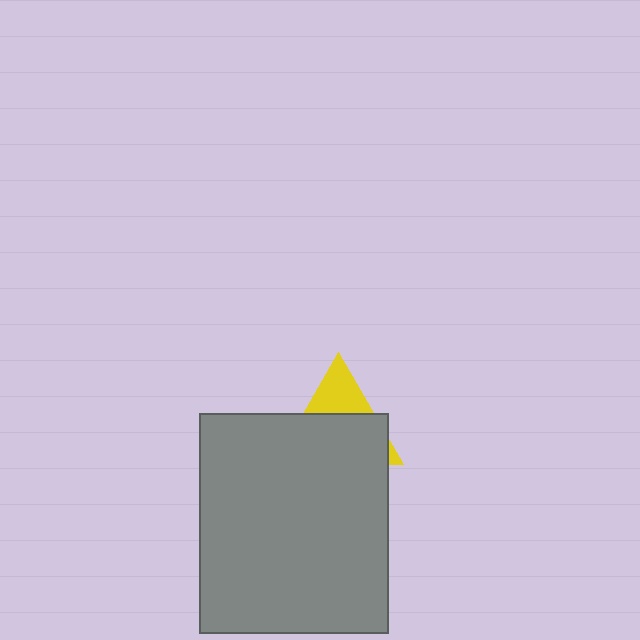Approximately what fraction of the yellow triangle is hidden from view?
Roughly 68% of the yellow triangle is hidden behind the gray rectangle.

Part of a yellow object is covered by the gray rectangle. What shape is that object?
It is a triangle.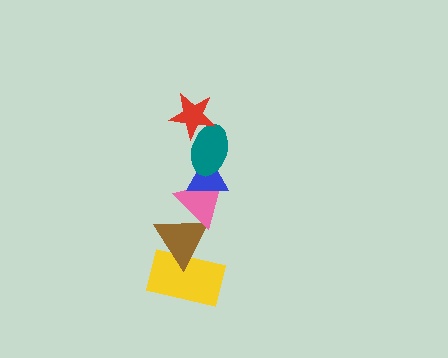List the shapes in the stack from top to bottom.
From top to bottom: the red star, the teal ellipse, the blue triangle, the pink triangle, the brown triangle, the yellow rectangle.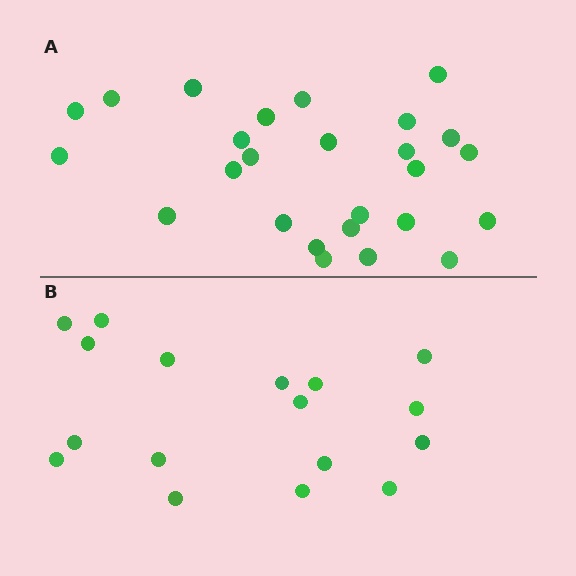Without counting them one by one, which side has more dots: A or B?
Region A (the top region) has more dots.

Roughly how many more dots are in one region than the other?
Region A has roughly 8 or so more dots than region B.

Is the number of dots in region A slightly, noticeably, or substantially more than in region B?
Region A has substantially more. The ratio is roughly 1.5 to 1.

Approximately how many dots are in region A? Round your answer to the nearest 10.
About 30 dots. (The exact count is 26, which rounds to 30.)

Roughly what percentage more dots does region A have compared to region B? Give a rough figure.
About 55% more.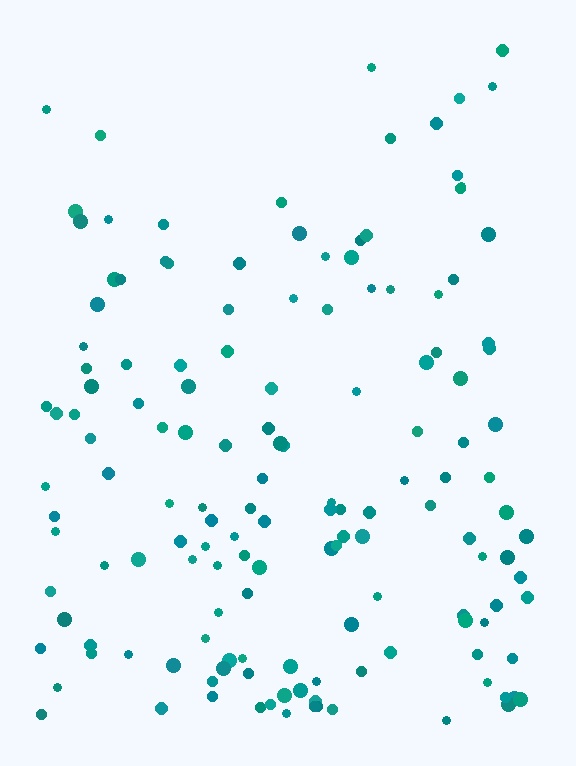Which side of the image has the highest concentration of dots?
The bottom.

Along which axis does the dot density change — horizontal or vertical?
Vertical.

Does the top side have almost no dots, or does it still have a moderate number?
Still a moderate number, just noticeably fewer than the bottom.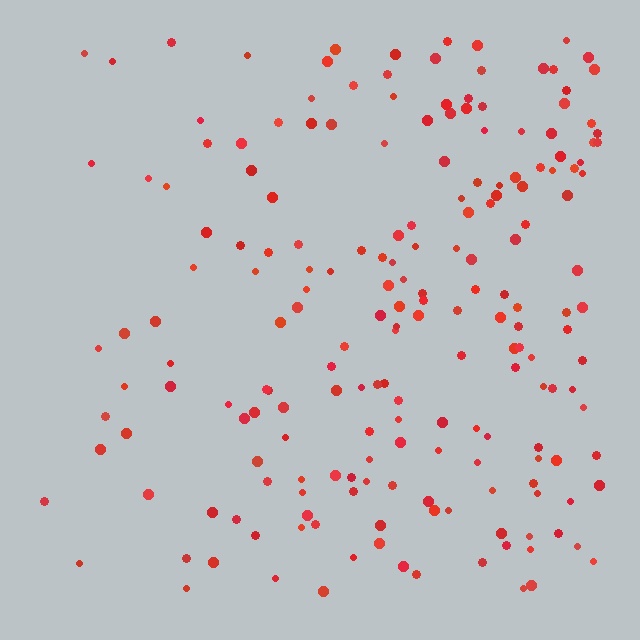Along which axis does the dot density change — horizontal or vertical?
Horizontal.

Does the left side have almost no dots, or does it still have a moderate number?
Still a moderate number, just noticeably fewer than the right.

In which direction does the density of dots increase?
From left to right, with the right side densest.